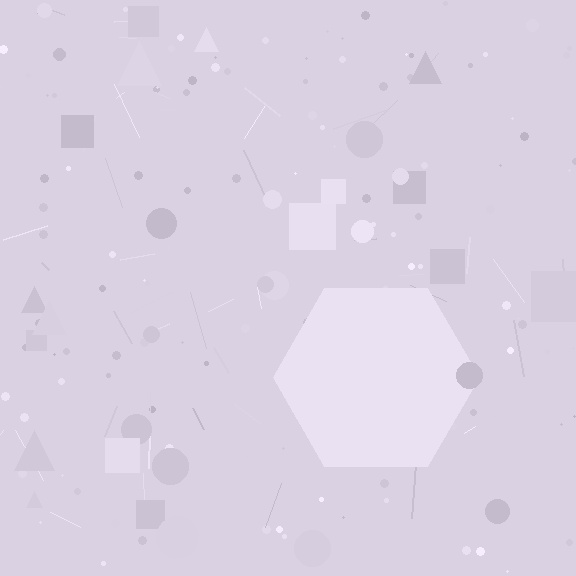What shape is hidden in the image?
A hexagon is hidden in the image.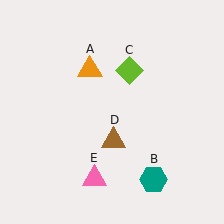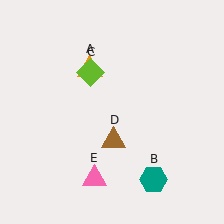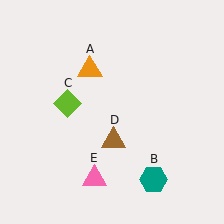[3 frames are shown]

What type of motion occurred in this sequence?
The lime diamond (object C) rotated counterclockwise around the center of the scene.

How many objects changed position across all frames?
1 object changed position: lime diamond (object C).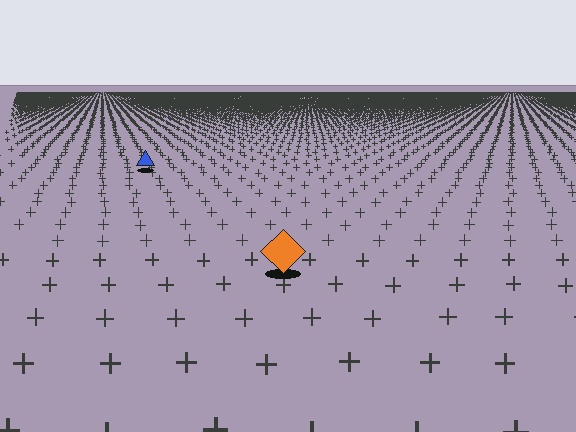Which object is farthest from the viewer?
The blue triangle is farthest from the viewer. It appears smaller and the ground texture around it is denser.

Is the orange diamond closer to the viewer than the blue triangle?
Yes. The orange diamond is closer — you can tell from the texture gradient: the ground texture is coarser near it.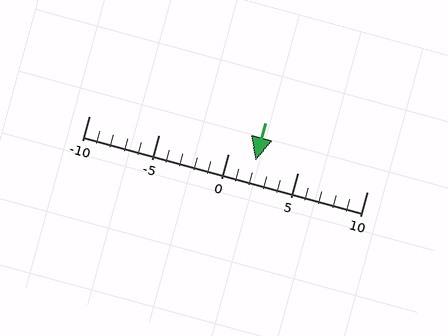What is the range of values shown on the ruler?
The ruler shows values from -10 to 10.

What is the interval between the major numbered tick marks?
The major tick marks are spaced 5 units apart.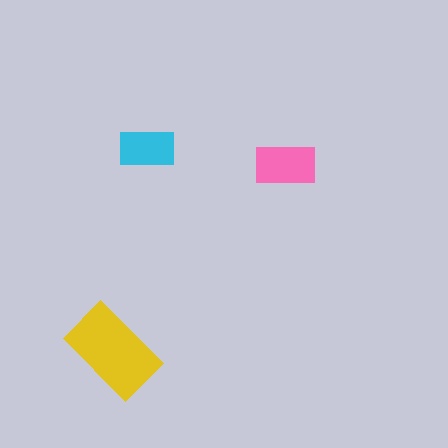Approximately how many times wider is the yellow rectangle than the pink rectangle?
About 1.5 times wider.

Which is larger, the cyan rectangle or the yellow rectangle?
The yellow one.